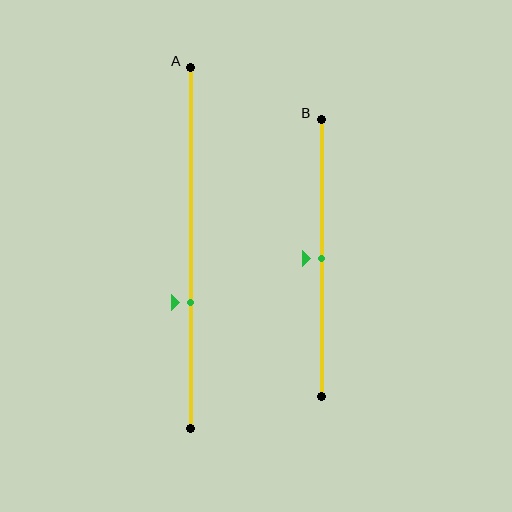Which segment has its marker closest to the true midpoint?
Segment B has its marker closest to the true midpoint.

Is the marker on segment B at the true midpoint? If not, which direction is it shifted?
Yes, the marker on segment B is at the true midpoint.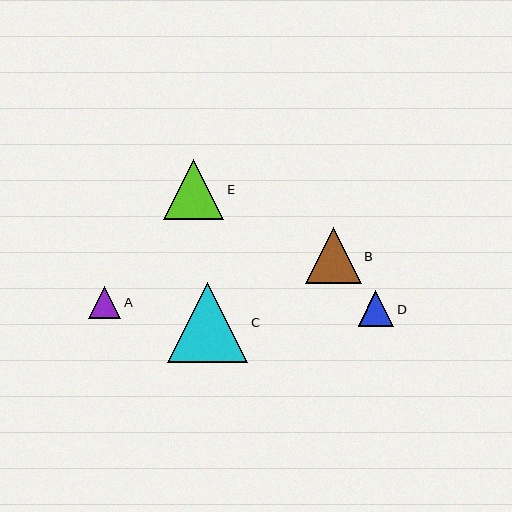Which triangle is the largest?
Triangle C is the largest with a size of approximately 80 pixels.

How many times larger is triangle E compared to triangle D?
Triangle E is approximately 1.7 times the size of triangle D.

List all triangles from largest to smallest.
From largest to smallest: C, E, B, D, A.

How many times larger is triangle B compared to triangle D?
Triangle B is approximately 1.5 times the size of triangle D.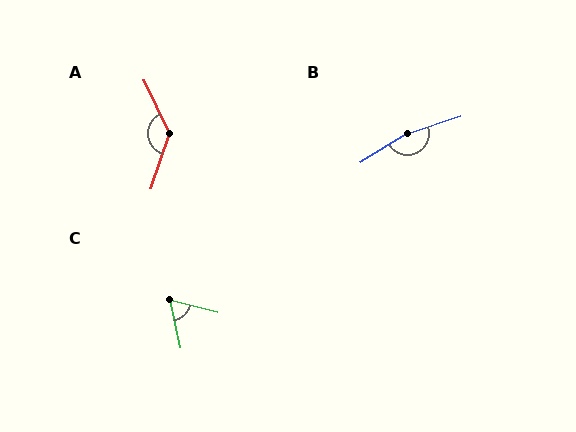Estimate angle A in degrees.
Approximately 135 degrees.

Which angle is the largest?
B, at approximately 166 degrees.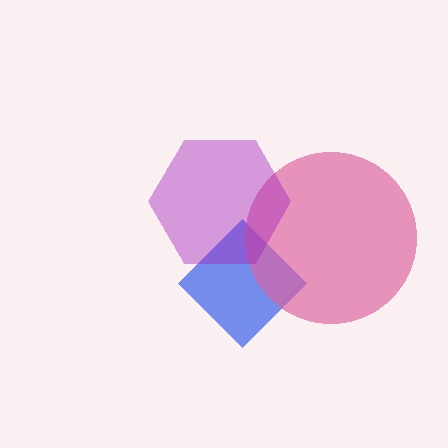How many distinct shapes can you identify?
There are 3 distinct shapes: a blue diamond, a pink circle, a purple hexagon.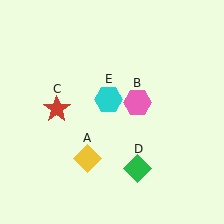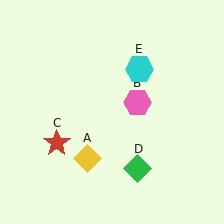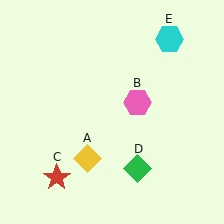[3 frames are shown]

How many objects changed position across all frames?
2 objects changed position: red star (object C), cyan hexagon (object E).